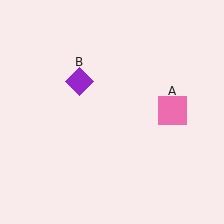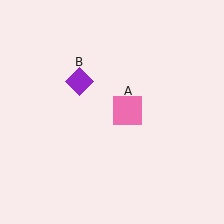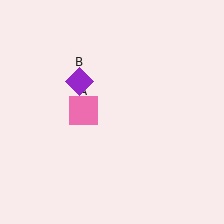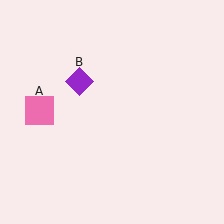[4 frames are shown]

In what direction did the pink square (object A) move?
The pink square (object A) moved left.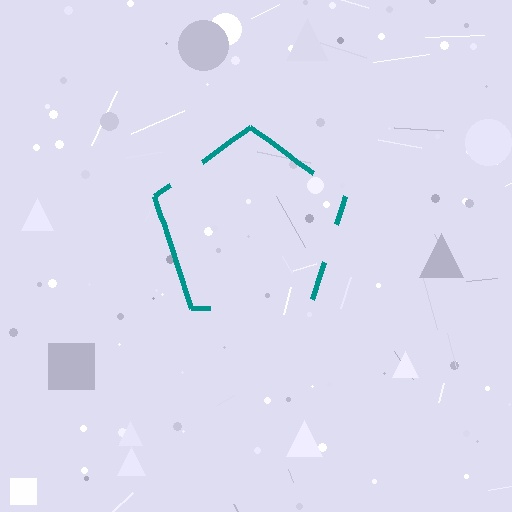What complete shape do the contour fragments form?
The contour fragments form a pentagon.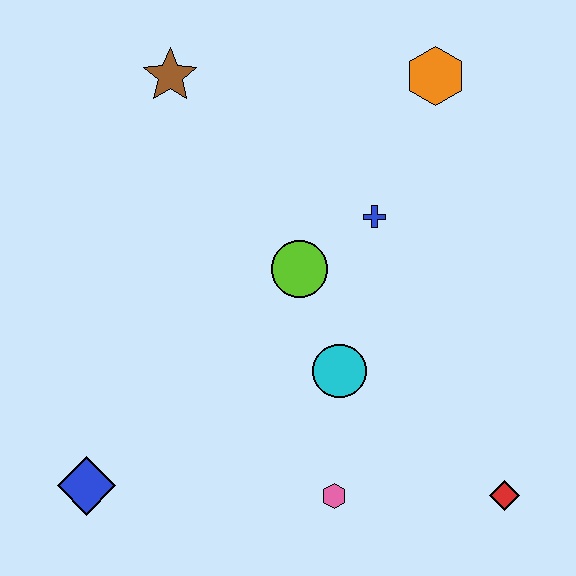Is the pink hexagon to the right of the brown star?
Yes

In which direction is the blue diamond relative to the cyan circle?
The blue diamond is to the left of the cyan circle.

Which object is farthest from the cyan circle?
The brown star is farthest from the cyan circle.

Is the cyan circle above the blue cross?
No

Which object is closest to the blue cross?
The lime circle is closest to the blue cross.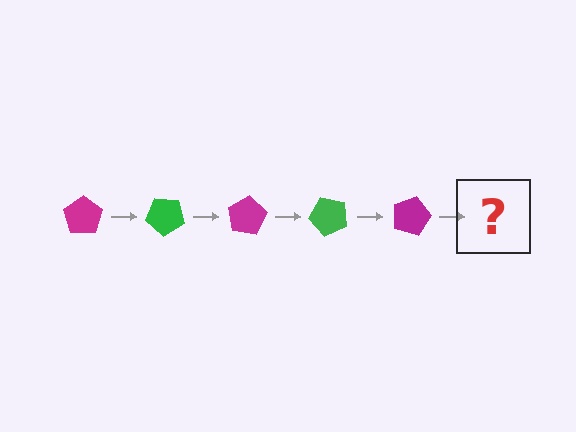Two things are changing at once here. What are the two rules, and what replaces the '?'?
The two rules are that it rotates 40 degrees each step and the color cycles through magenta and green. The '?' should be a green pentagon, rotated 200 degrees from the start.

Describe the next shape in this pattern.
It should be a green pentagon, rotated 200 degrees from the start.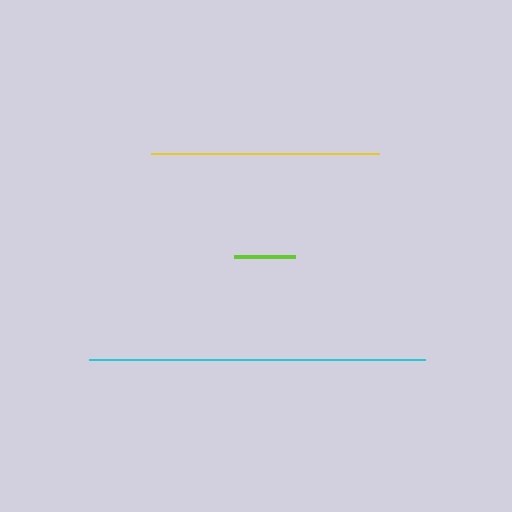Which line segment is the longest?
The cyan line is the longest at approximately 336 pixels.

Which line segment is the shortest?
The lime line is the shortest at approximately 61 pixels.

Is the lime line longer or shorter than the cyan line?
The cyan line is longer than the lime line.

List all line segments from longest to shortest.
From longest to shortest: cyan, yellow, lime.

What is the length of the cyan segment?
The cyan segment is approximately 336 pixels long.